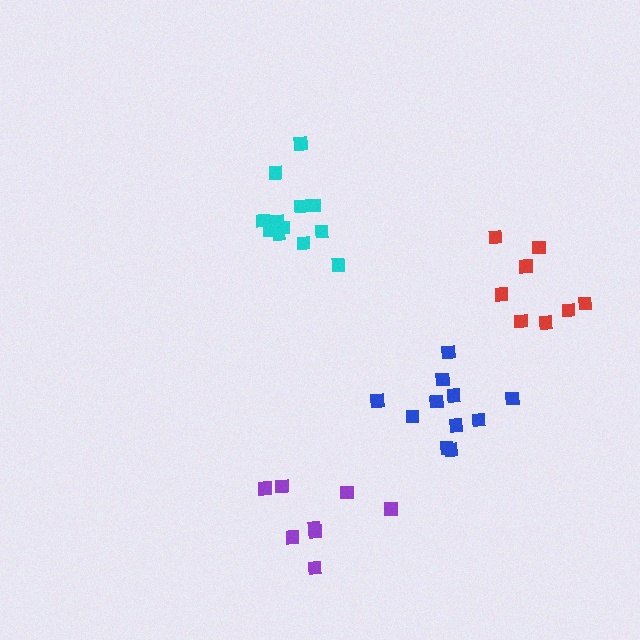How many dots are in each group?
Group 1: 13 dots, Group 2: 11 dots, Group 3: 8 dots, Group 4: 8 dots (40 total).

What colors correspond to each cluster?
The clusters are colored: cyan, blue, purple, red.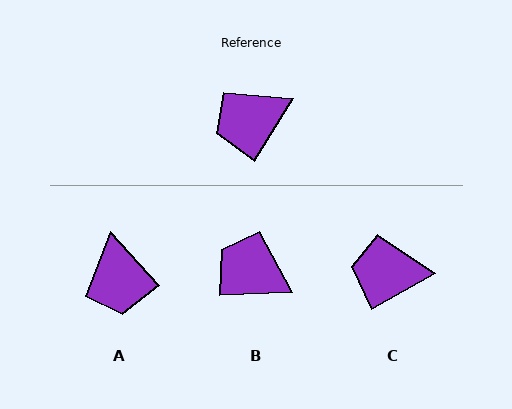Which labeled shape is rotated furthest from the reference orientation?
A, about 75 degrees away.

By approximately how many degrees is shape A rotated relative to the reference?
Approximately 75 degrees counter-clockwise.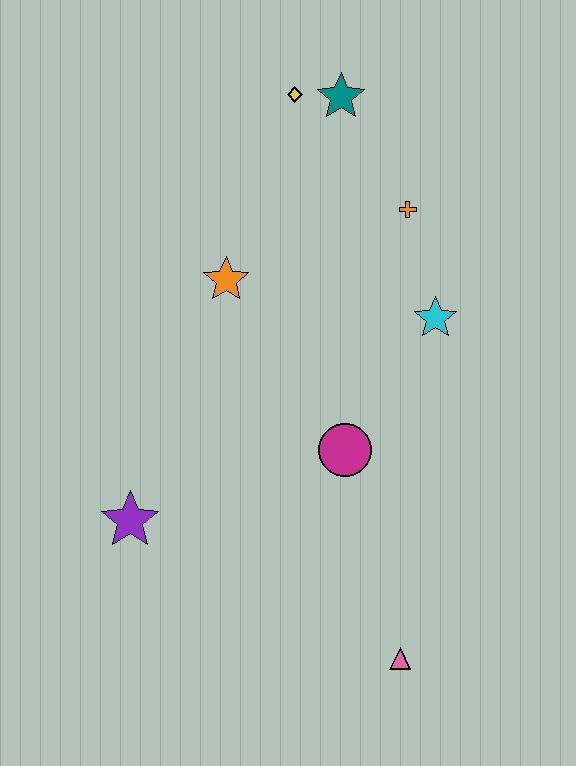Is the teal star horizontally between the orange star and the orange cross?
Yes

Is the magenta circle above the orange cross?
No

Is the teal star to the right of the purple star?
Yes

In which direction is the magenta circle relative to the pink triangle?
The magenta circle is above the pink triangle.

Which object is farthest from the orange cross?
The pink triangle is farthest from the orange cross.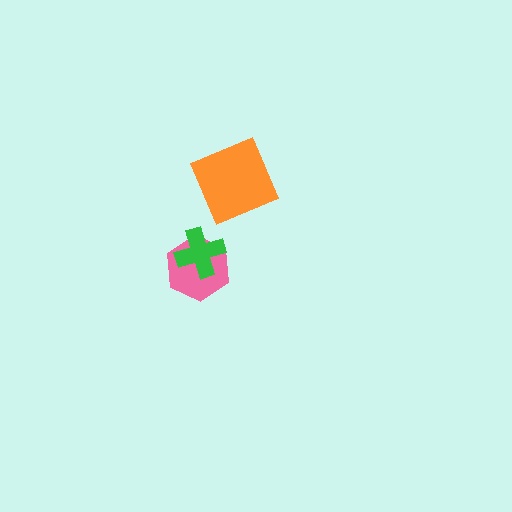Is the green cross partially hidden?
No, no other shape covers it.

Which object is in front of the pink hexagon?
The green cross is in front of the pink hexagon.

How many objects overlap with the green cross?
1 object overlaps with the green cross.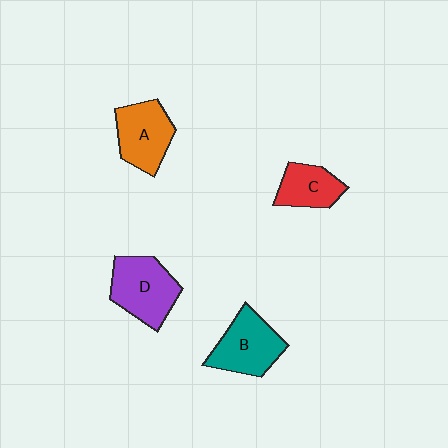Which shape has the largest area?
Shape D (purple).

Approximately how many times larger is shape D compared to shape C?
Approximately 1.5 times.